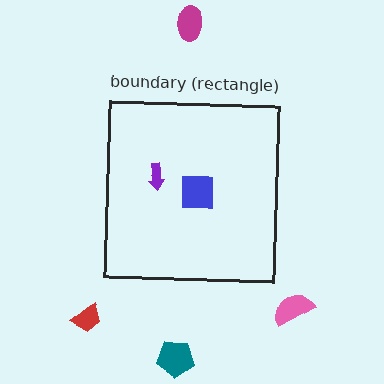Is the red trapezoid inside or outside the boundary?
Outside.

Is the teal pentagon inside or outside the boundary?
Outside.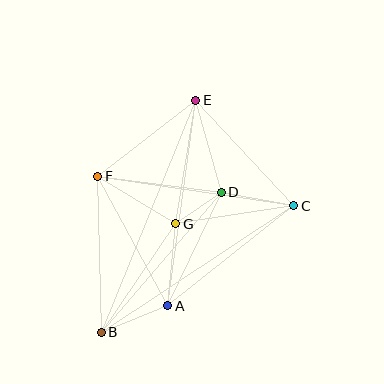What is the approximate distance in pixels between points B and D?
The distance between B and D is approximately 184 pixels.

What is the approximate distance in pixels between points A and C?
The distance between A and C is approximately 161 pixels.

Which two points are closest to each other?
Points D and G are closest to each other.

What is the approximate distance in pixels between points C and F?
The distance between C and F is approximately 198 pixels.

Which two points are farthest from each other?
Points B and E are farthest from each other.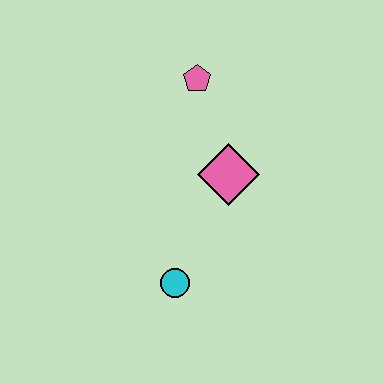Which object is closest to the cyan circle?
The pink diamond is closest to the cyan circle.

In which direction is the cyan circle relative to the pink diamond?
The cyan circle is below the pink diamond.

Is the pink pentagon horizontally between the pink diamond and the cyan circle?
Yes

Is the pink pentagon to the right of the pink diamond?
No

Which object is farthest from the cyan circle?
The pink pentagon is farthest from the cyan circle.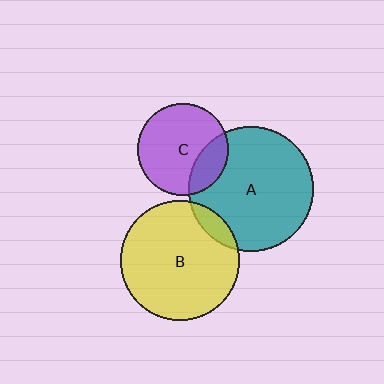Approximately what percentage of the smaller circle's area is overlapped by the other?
Approximately 10%.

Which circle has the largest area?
Circle A (teal).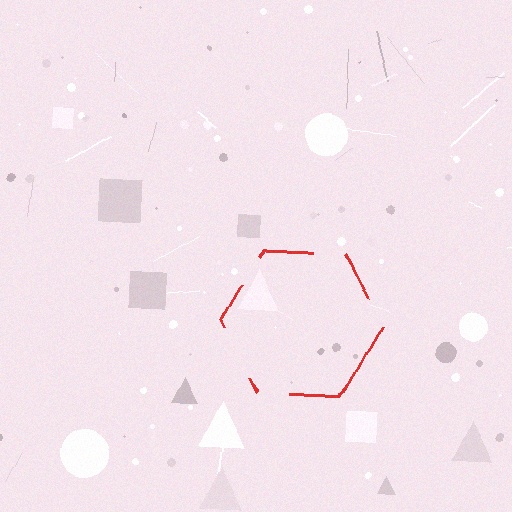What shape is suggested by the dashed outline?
The dashed outline suggests a hexagon.